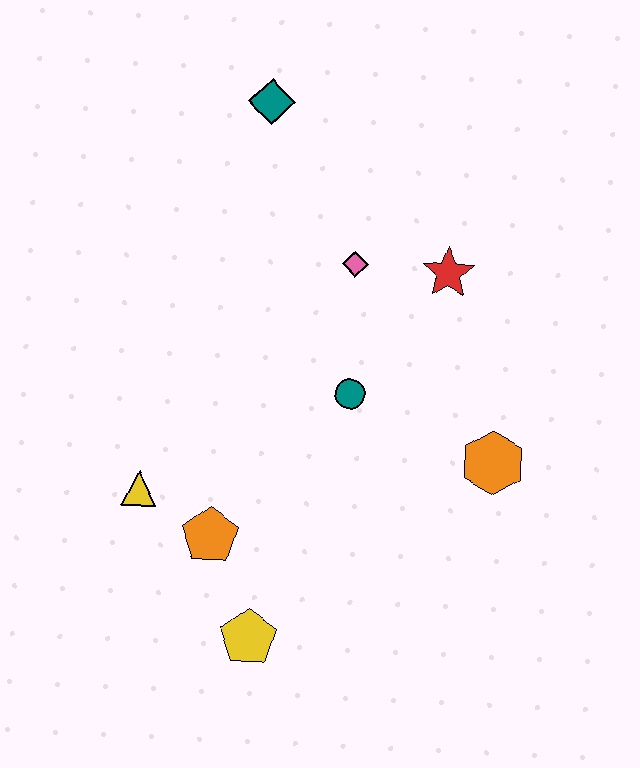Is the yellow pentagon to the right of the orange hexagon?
No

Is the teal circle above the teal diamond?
No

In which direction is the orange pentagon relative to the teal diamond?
The orange pentagon is below the teal diamond.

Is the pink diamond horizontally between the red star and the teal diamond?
Yes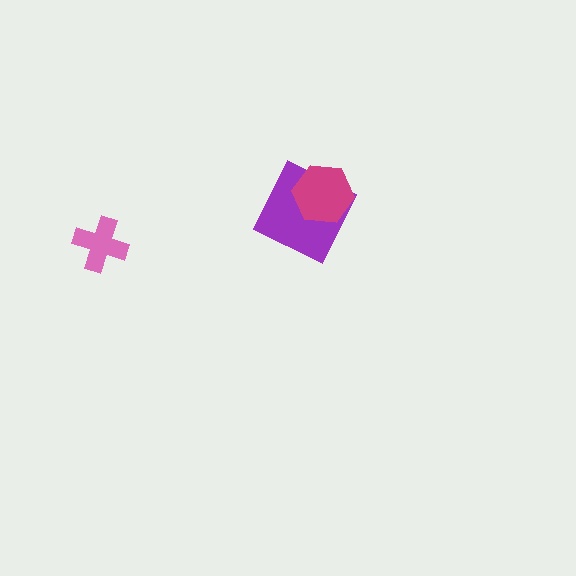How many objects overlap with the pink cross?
0 objects overlap with the pink cross.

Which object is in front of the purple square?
The magenta hexagon is in front of the purple square.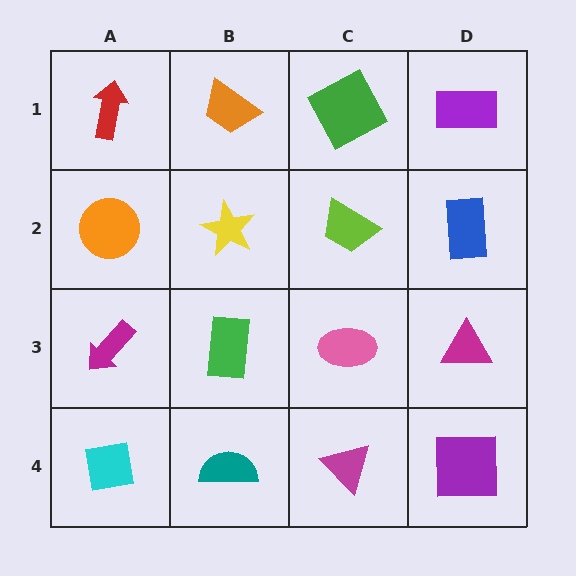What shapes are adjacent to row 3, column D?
A blue rectangle (row 2, column D), a purple square (row 4, column D), a pink ellipse (row 3, column C).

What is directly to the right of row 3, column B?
A pink ellipse.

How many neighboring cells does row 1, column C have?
3.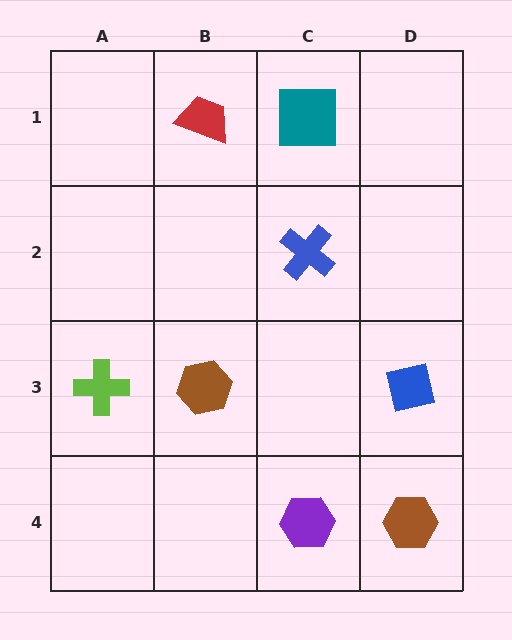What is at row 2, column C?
A blue cross.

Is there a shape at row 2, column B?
No, that cell is empty.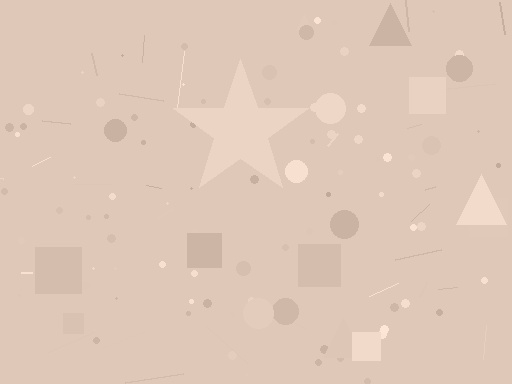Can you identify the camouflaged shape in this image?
The camouflaged shape is a star.